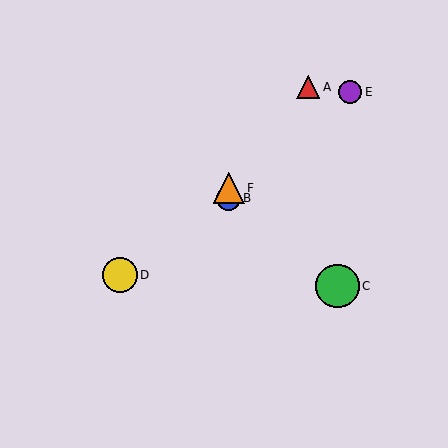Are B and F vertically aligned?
Yes, both are at x≈229.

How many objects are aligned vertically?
2 objects (B, F) are aligned vertically.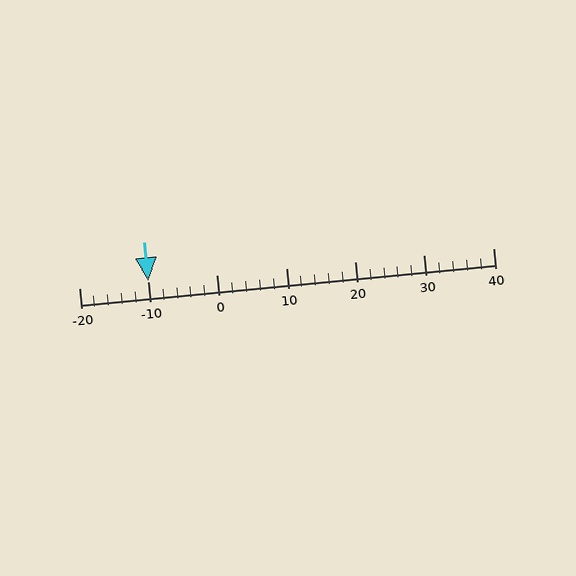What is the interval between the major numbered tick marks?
The major tick marks are spaced 10 units apart.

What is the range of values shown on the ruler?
The ruler shows values from -20 to 40.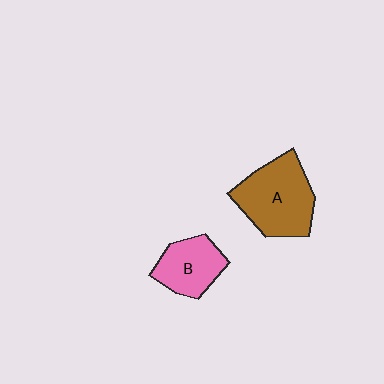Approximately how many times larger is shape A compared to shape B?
Approximately 1.6 times.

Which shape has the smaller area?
Shape B (pink).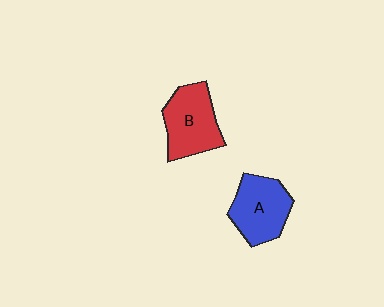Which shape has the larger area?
Shape B (red).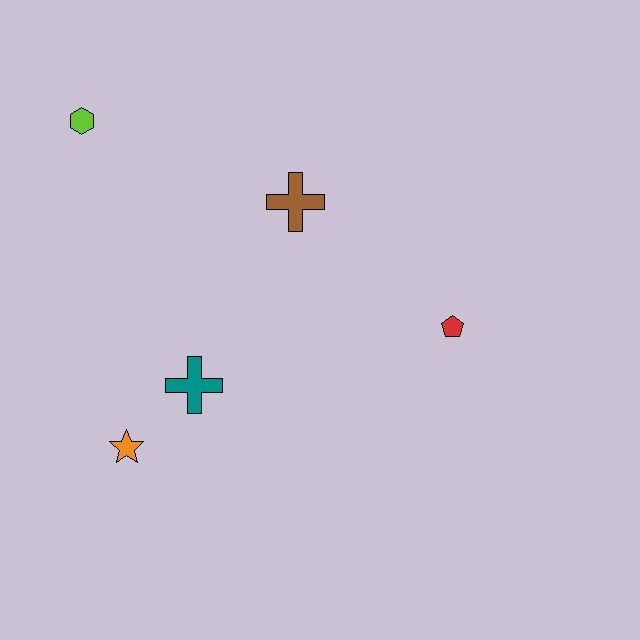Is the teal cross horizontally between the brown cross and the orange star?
Yes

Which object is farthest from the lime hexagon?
The red pentagon is farthest from the lime hexagon.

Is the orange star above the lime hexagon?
No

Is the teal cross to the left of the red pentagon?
Yes